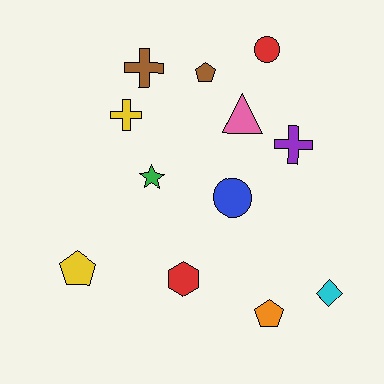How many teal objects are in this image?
There are no teal objects.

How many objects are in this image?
There are 12 objects.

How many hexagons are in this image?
There is 1 hexagon.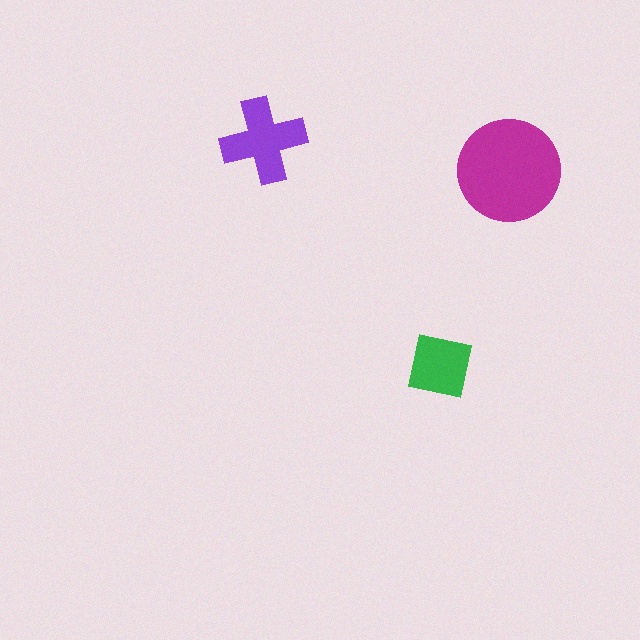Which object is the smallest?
The green square.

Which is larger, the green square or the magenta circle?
The magenta circle.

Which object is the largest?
The magenta circle.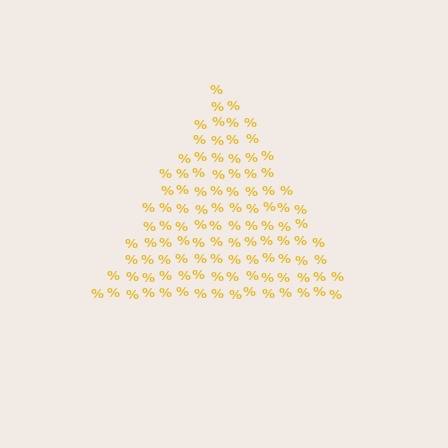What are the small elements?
The small elements are percent signs.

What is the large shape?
The large shape is a triangle.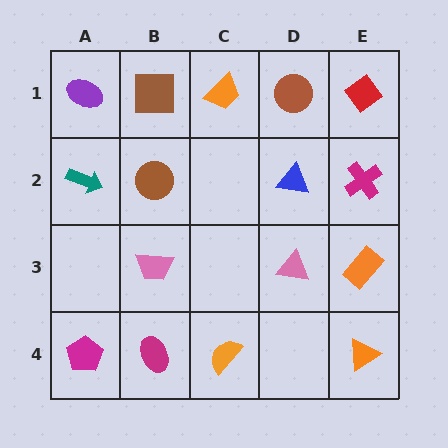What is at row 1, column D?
A brown circle.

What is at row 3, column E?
An orange rectangle.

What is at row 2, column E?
A magenta cross.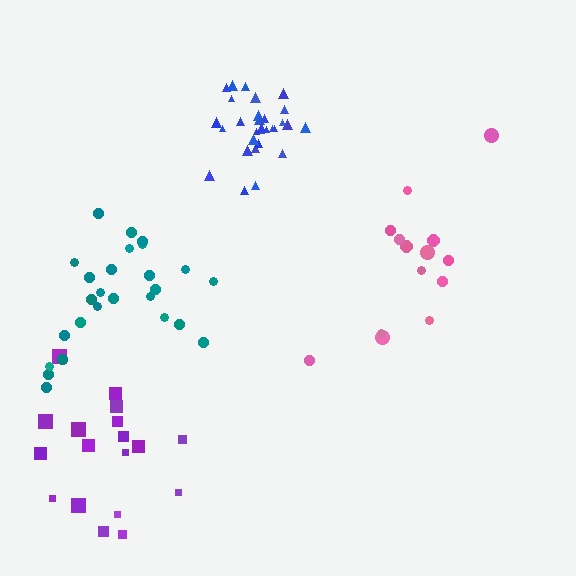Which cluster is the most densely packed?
Blue.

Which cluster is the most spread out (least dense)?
Pink.